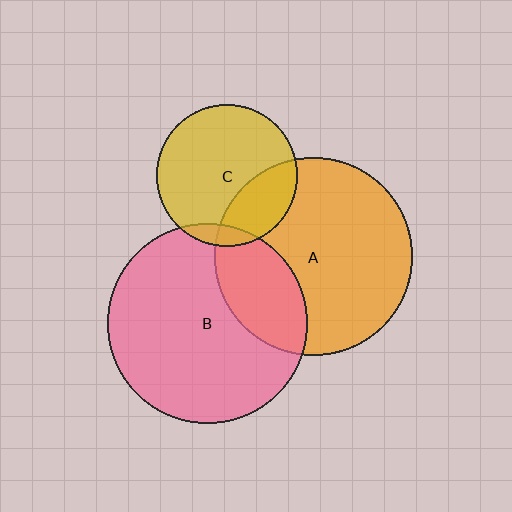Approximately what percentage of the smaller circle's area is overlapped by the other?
Approximately 25%.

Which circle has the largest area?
Circle B (pink).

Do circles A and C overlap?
Yes.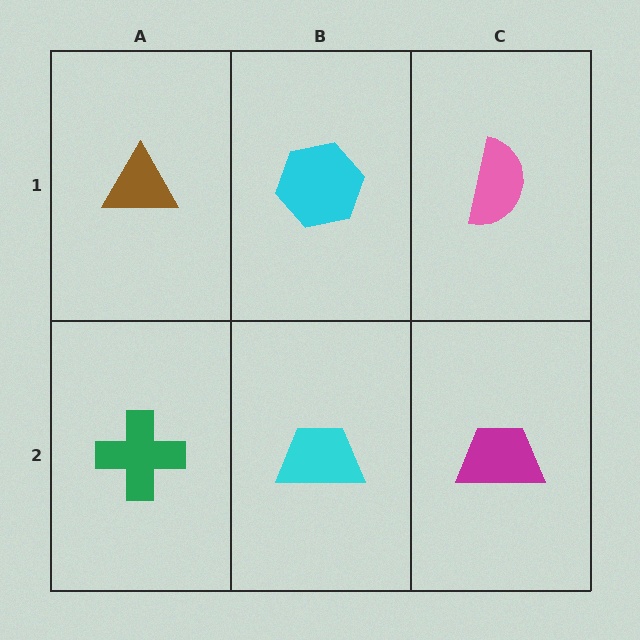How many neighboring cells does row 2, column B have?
3.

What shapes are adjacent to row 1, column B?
A cyan trapezoid (row 2, column B), a brown triangle (row 1, column A), a pink semicircle (row 1, column C).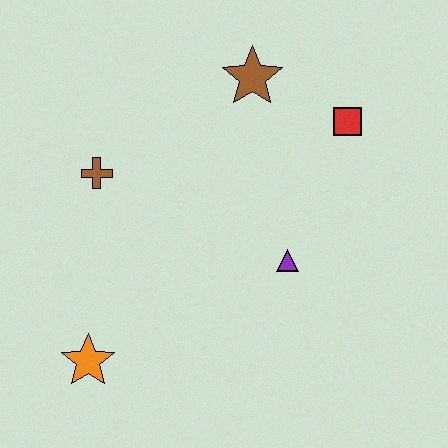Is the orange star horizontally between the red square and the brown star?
No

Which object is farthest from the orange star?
The red square is farthest from the orange star.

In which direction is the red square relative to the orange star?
The red square is to the right of the orange star.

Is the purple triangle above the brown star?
No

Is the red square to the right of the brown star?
Yes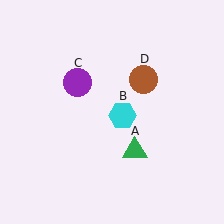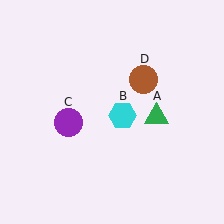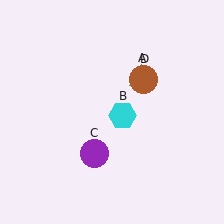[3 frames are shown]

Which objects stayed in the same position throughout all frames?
Cyan hexagon (object B) and brown circle (object D) remained stationary.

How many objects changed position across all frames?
2 objects changed position: green triangle (object A), purple circle (object C).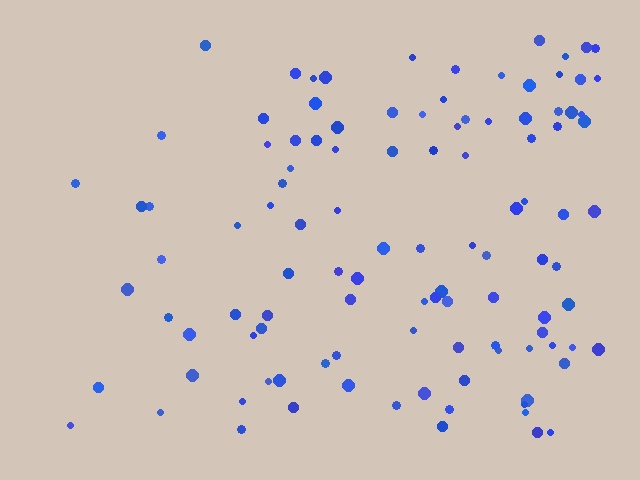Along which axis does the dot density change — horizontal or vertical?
Horizontal.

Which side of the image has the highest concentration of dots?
The right.